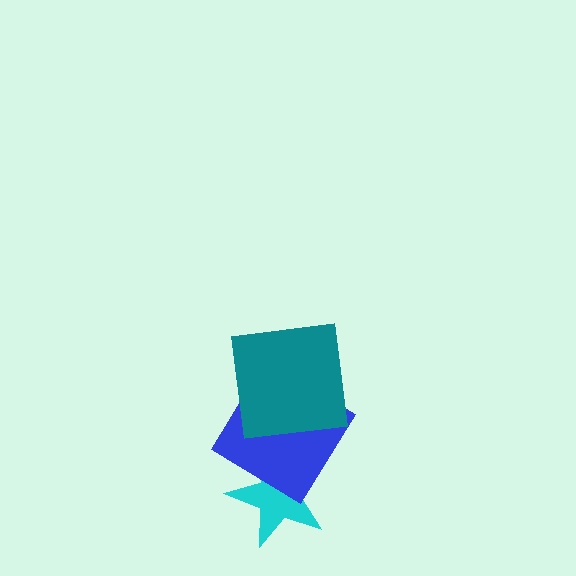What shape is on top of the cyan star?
The blue diamond is on top of the cyan star.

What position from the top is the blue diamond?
The blue diamond is 2nd from the top.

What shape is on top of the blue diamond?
The teal square is on top of the blue diamond.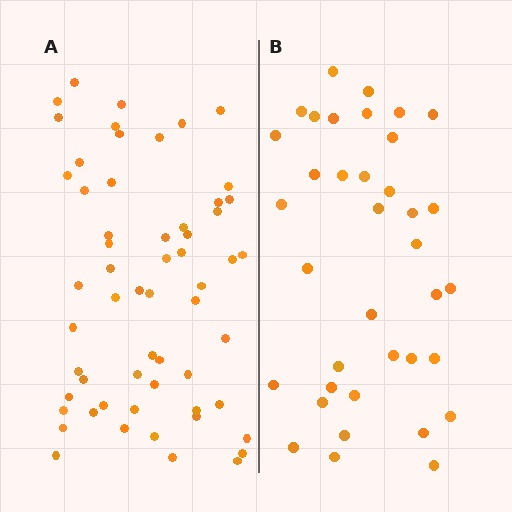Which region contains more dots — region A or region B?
Region A (the left region) has more dots.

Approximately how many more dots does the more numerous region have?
Region A has approximately 20 more dots than region B.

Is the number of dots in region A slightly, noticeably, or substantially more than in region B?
Region A has substantially more. The ratio is roughly 1.6 to 1.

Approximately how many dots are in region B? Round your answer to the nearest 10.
About 40 dots. (The exact count is 37, which rounds to 40.)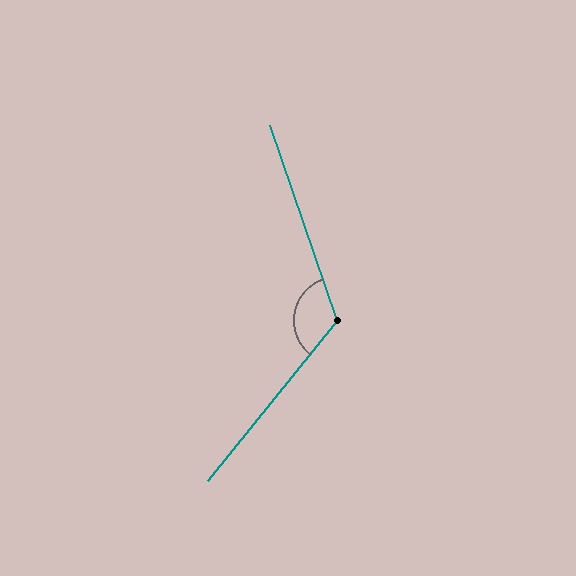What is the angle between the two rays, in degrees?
Approximately 122 degrees.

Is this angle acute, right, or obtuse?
It is obtuse.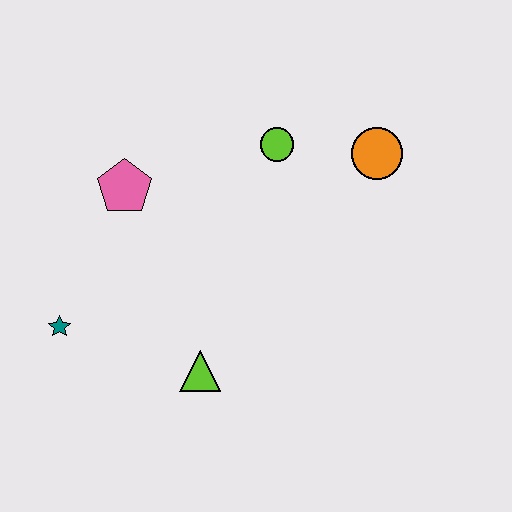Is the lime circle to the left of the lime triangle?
No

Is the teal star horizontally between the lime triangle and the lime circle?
No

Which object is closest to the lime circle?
The orange circle is closest to the lime circle.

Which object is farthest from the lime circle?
The teal star is farthest from the lime circle.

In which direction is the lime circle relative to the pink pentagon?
The lime circle is to the right of the pink pentagon.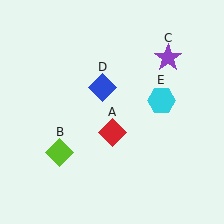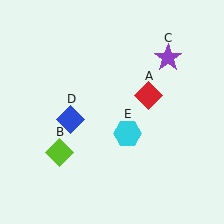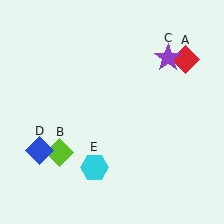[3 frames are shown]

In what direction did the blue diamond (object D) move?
The blue diamond (object D) moved down and to the left.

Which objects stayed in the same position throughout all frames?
Lime diamond (object B) and purple star (object C) remained stationary.